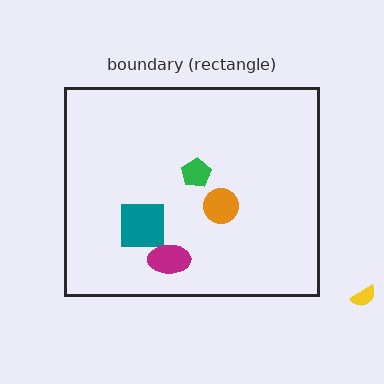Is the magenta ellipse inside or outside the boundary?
Inside.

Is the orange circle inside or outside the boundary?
Inside.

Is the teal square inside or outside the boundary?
Inside.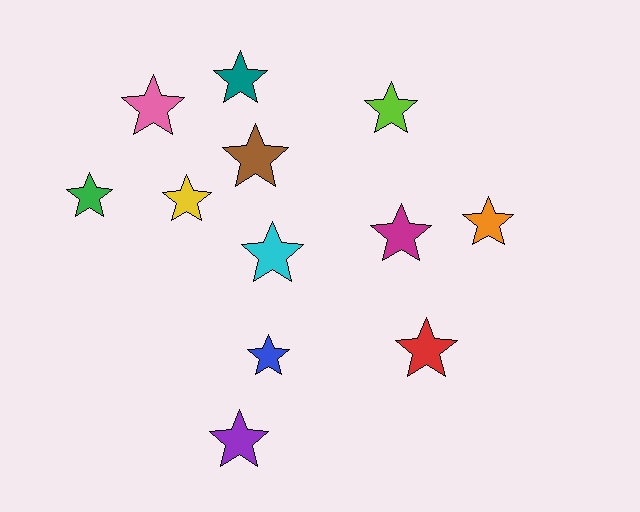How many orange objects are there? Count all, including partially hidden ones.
There is 1 orange object.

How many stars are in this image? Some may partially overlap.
There are 12 stars.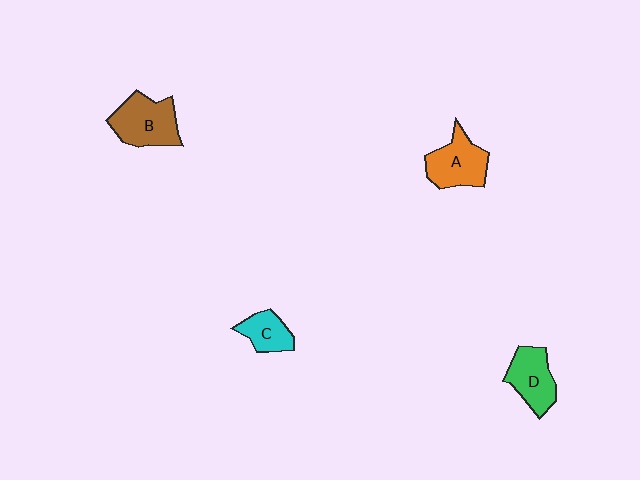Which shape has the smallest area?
Shape C (cyan).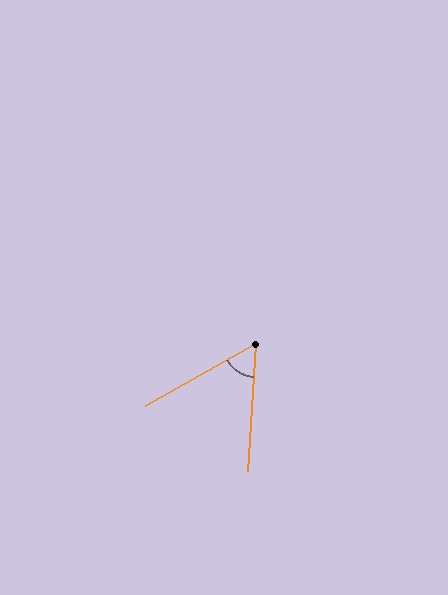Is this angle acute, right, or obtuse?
It is acute.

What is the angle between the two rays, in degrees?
Approximately 57 degrees.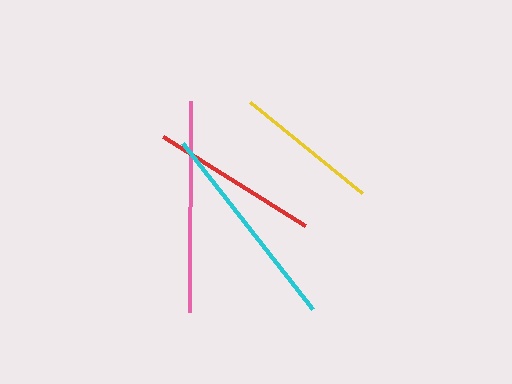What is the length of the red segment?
The red segment is approximately 168 pixels long.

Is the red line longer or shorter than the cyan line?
The cyan line is longer than the red line.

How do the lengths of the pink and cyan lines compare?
The pink and cyan lines are approximately the same length.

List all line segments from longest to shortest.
From longest to shortest: pink, cyan, red, yellow.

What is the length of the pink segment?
The pink segment is approximately 211 pixels long.